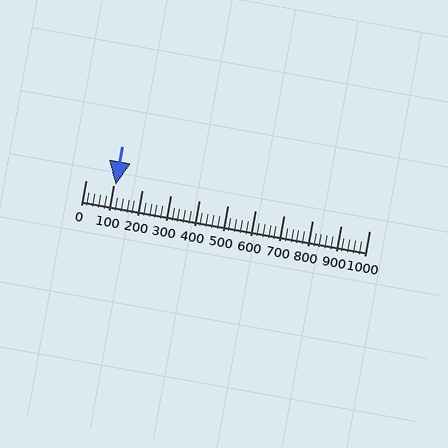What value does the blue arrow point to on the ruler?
The blue arrow points to approximately 105.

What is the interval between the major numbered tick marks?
The major tick marks are spaced 100 units apart.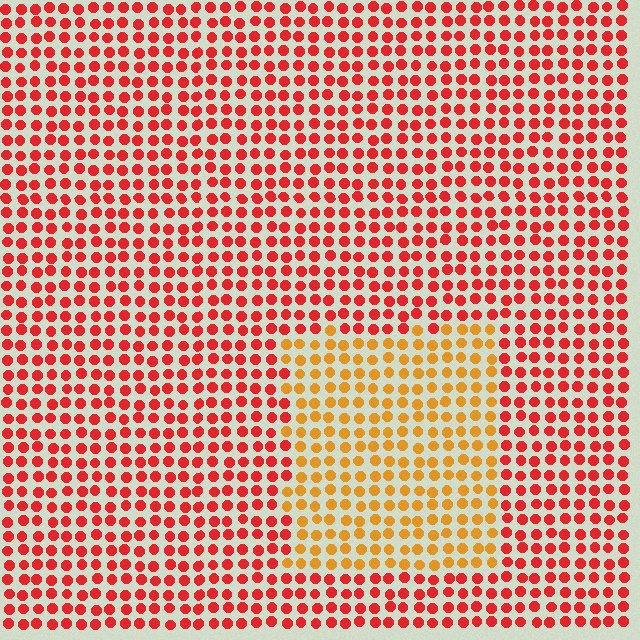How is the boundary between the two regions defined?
The boundary is defined purely by a slight shift in hue (about 39 degrees). Spacing, size, and orientation are identical on both sides.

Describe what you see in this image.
The image is filled with small red elements in a uniform arrangement. A rectangle-shaped region is visible where the elements are tinted to a slightly different hue, forming a subtle color boundary.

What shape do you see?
I see a rectangle.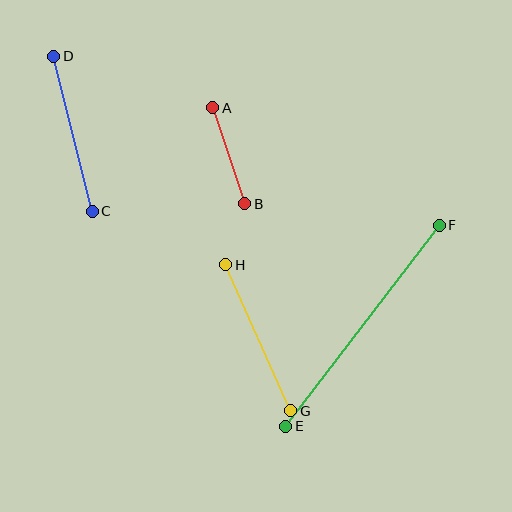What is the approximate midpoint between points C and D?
The midpoint is at approximately (73, 134) pixels.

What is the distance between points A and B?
The distance is approximately 101 pixels.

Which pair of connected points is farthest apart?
Points E and F are farthest apart.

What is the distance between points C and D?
The distance is approximately 160 pixels.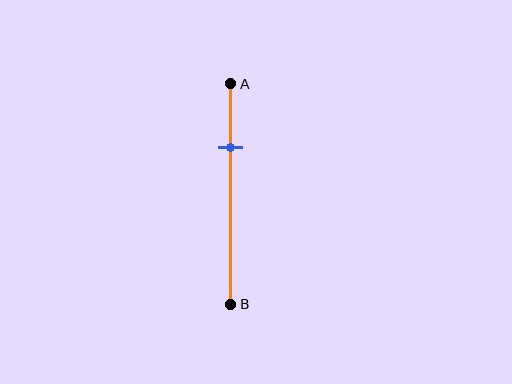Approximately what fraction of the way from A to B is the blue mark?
The blue mark is approximately 30% of the way from A to B.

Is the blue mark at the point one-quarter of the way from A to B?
No, the mark is at about 30% from A, not at the 25% one-quarter point.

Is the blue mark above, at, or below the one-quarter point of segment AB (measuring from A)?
The blue mark is below the one-quarter point of segment AB.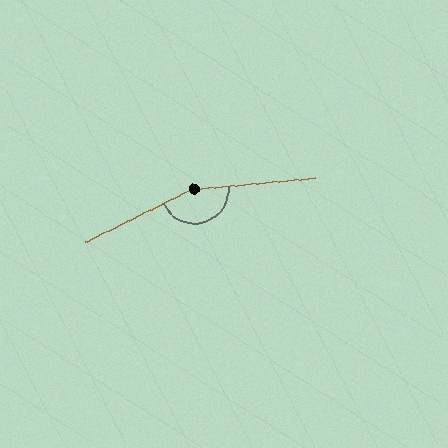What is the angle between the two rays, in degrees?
Approximately 158 degrees.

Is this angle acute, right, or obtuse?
It is obtuse.